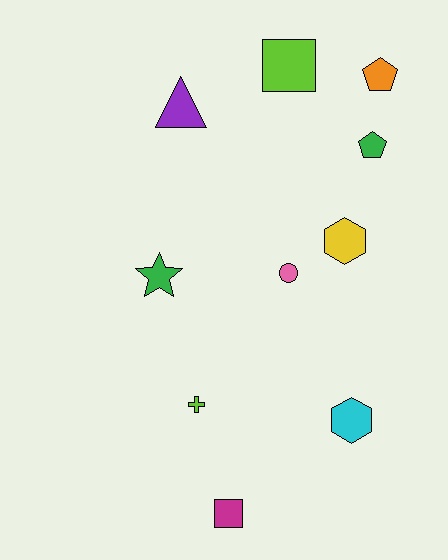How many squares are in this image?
There are 2 squares.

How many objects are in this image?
There are 10 objects.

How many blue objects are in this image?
There are no blue objects.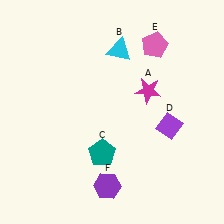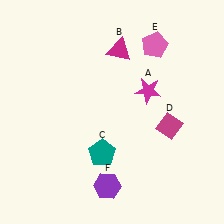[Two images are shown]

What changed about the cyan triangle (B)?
In Image 1, B is cyan. In Image 2, it changed to magenta.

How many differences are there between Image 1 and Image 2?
There are 2 differences between the two images.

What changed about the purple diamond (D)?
In Image 1, D is purple. In Image 2, it changed to magenta.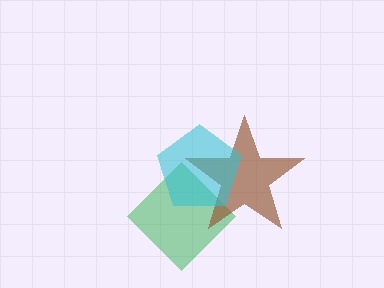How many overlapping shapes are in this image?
There are 3 overlapping shapes in the image.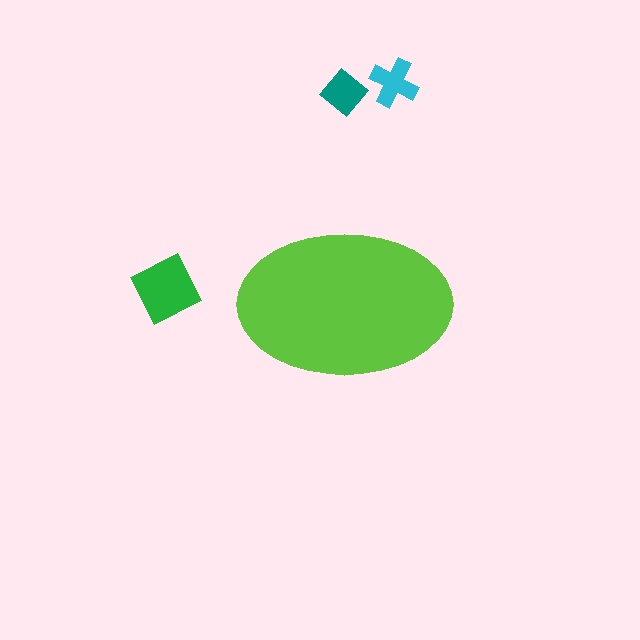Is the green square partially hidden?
No, the green square is fully visible.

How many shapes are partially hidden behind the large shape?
0 shapes are partially hidden.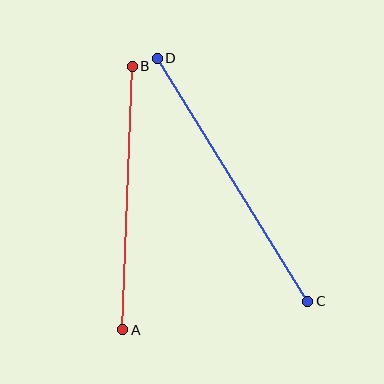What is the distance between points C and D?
The distance is approximately 286 pixels.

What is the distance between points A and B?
The distance is approximately 263 pixels.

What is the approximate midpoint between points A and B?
The midpoint is at approximately (127, 198) pixels.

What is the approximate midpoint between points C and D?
The midpoint is at approximately (233, 180) pixels.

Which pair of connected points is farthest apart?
Points C and D are farthest apart.